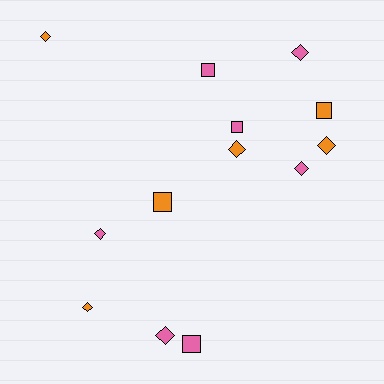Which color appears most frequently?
Pink, with 7 objects.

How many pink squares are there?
There are 3 pink squares.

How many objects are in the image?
There are 13 objects.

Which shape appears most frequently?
Diamond, with 8 objects.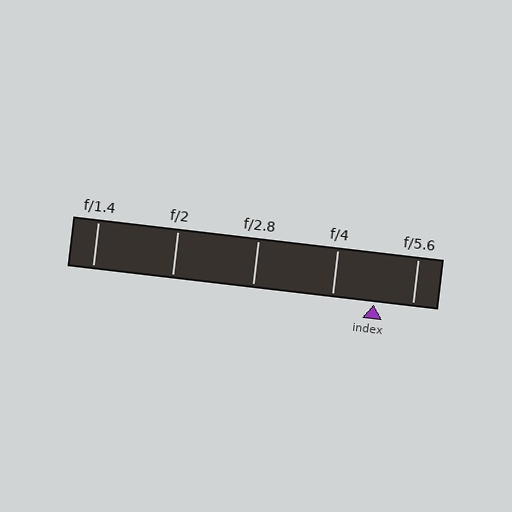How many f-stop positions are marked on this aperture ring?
There are 5 f-stop positions marked.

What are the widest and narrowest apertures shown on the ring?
The widest aperture shown is f/1.4 and the narrowest is f/5.6.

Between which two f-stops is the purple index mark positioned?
The index mark is between f/4 and f/5.6.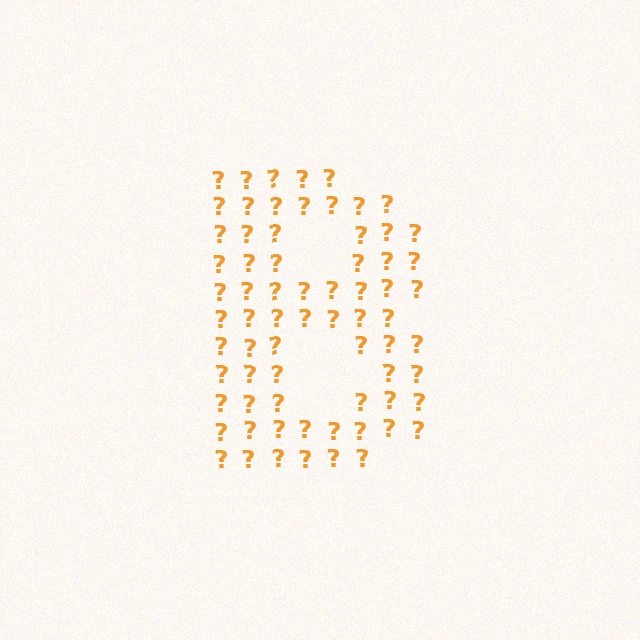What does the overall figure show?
The overall figure shows the letter B.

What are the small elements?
The small elements are question marks.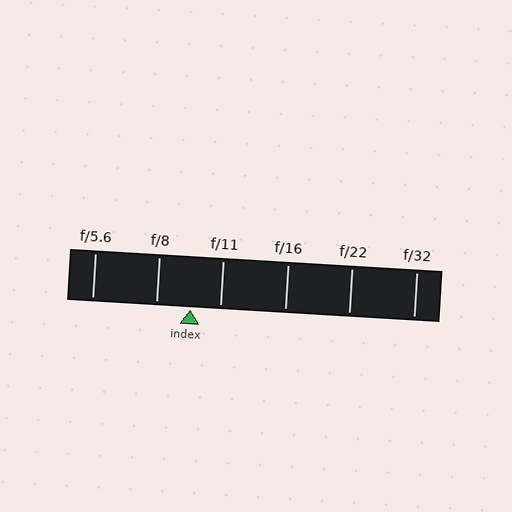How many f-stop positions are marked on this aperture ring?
There are 6 f-stop positions marked.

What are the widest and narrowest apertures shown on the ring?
The widest aperture shown is f/5.6 and the narrowest is f/32.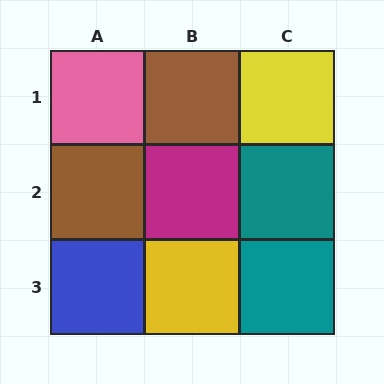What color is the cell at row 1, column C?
Yellow.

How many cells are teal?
2 cells are teal.